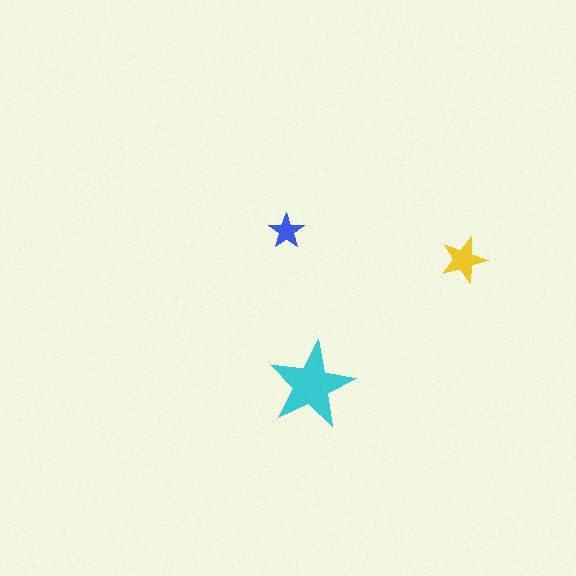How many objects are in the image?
There are 3 objects in the image.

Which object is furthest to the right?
The yellow star is rightmost.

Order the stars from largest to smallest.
the cyan one, the yellow one, the blue one.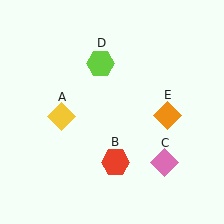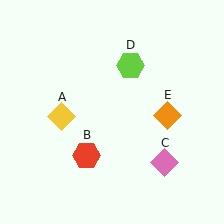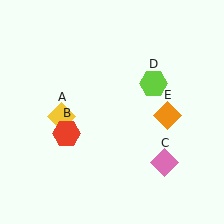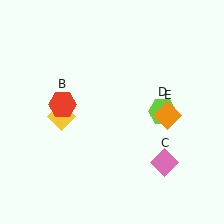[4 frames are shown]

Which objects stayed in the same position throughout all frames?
Yellow diamond (object A) and pink diamond (object C) and orange diamond (object E) remained stationary.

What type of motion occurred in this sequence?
The red hexagon (object B), lime hexagon (object D) rotated clockwise around the center of the scene.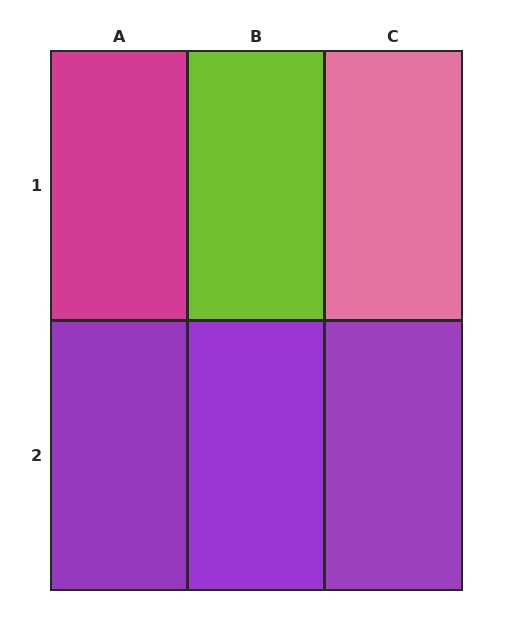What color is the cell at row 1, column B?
Lime.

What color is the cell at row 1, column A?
Magenta.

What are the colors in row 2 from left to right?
Purple, purple, purple.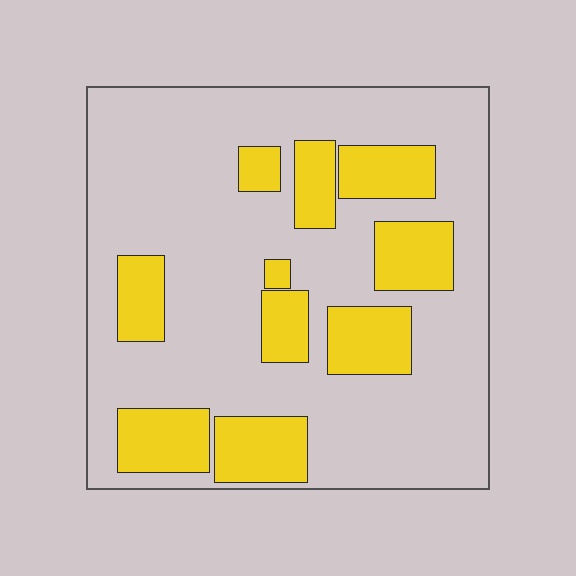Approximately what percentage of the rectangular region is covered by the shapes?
Approximately 25%.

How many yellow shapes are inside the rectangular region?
10.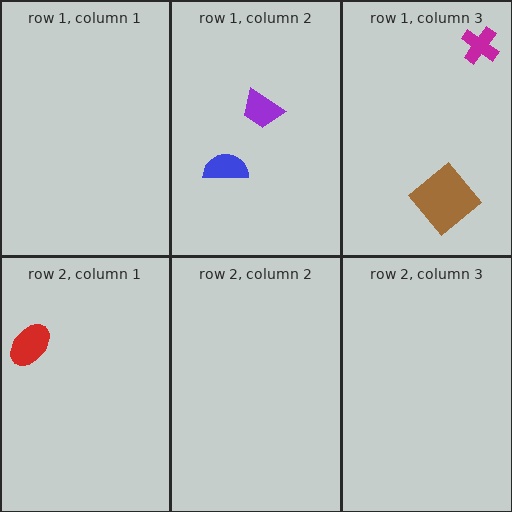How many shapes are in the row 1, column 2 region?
2.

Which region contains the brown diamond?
The row 1, column 3 region.